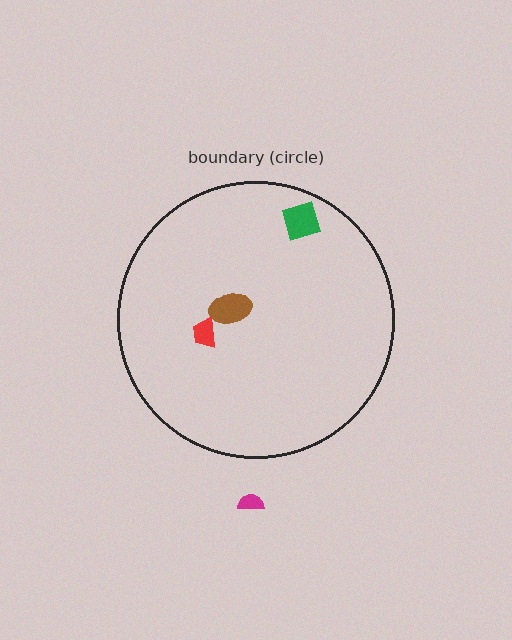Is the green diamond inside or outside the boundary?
Inside.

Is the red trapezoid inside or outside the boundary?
Inside.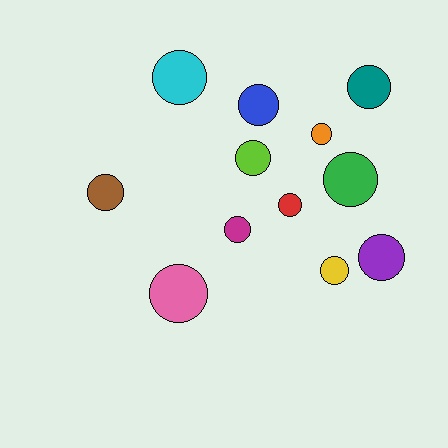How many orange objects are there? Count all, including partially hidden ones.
There is 1 orange object.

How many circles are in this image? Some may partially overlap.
There are 12 circles.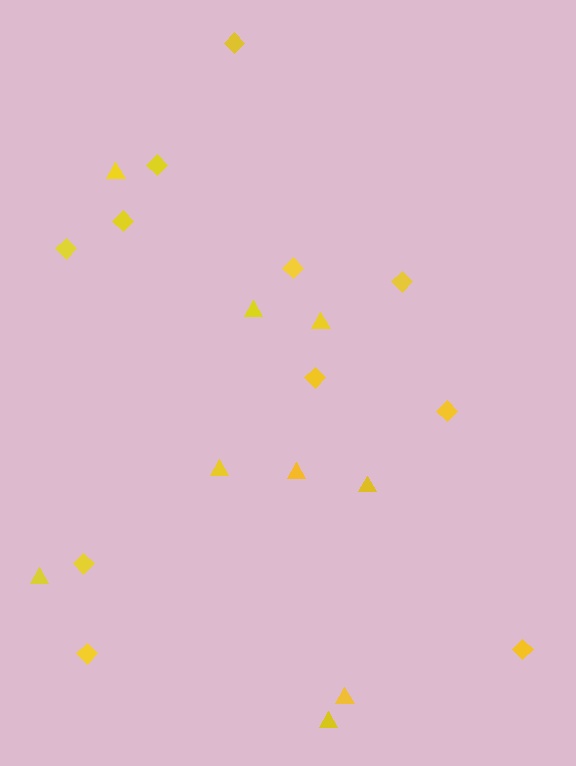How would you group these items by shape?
There are 2 groups: one group of triangles (9) and one group of diamonds (11).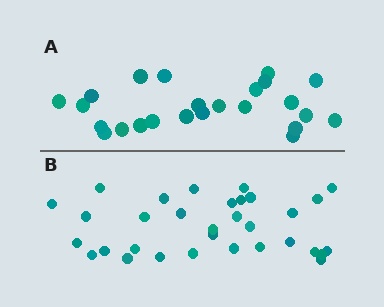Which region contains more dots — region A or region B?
Region B (the bottom region) has more dots.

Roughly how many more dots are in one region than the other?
Region B has roughly 8 or so more dots than region A.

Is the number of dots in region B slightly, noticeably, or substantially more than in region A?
Region B has noticeably more, but not dramatically so. The ratio is roughly 1.3 to 1.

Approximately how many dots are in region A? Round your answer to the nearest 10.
About 20 dots. (The exact count is 24, which rounds to 20.)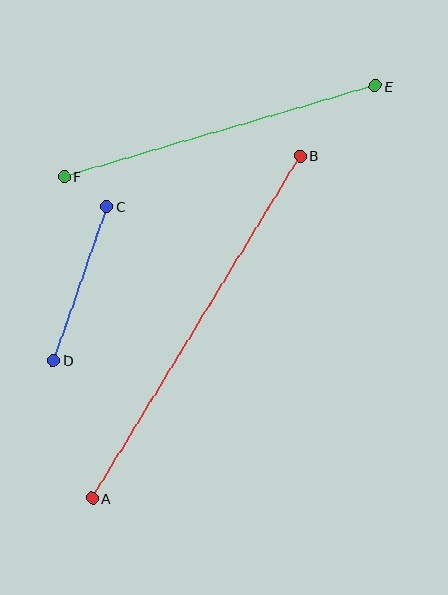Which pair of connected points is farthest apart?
Points A and B are farthest apart.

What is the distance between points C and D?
The distance is approximately 163 pixels.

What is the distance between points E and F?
The distance is approximately 324 pixels.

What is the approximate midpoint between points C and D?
The midpoint is at approximately (80, 283) pixels.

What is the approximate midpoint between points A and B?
The midpoint is at approximately (196, 327) pixels.